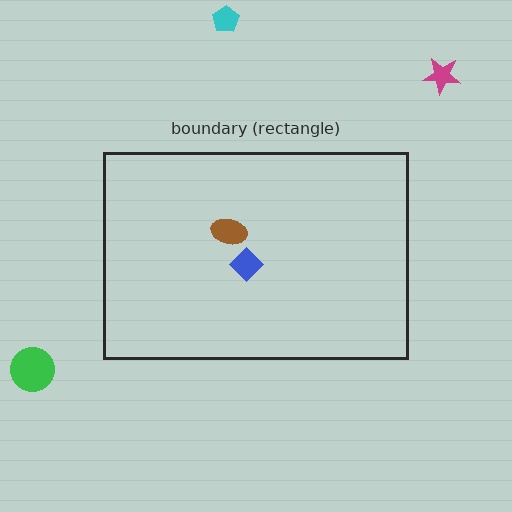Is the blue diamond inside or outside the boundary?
Inside.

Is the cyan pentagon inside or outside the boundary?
Outside.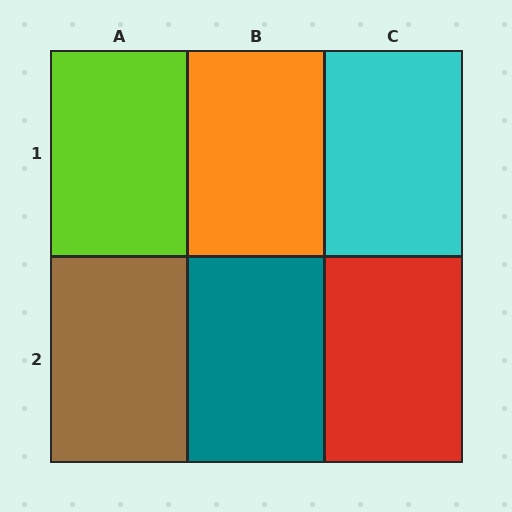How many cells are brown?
1 cell is brown.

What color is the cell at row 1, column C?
Cyan.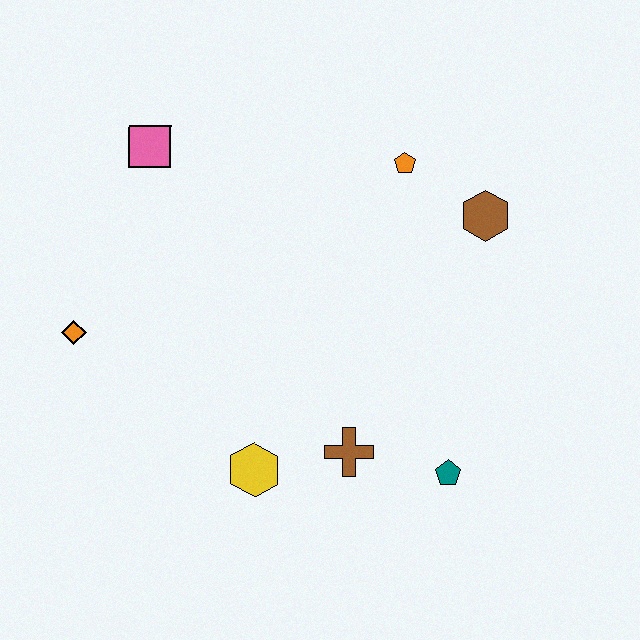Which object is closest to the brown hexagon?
The orange pentagon is closest to the brown hexagon.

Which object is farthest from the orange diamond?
The brown hexagon is farthest from the orange diamond.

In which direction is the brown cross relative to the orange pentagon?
The brown cross is below the orange pentagon.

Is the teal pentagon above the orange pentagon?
No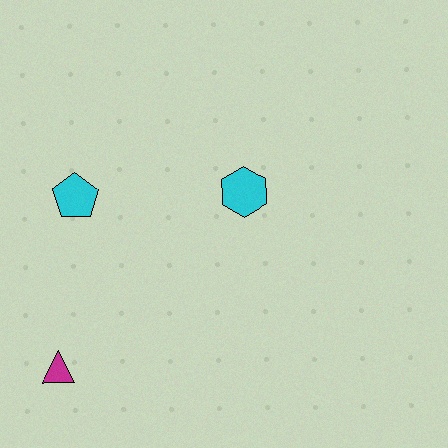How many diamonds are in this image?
There are no diamonds.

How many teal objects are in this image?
There are no teal objects.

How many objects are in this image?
There are 3 objects.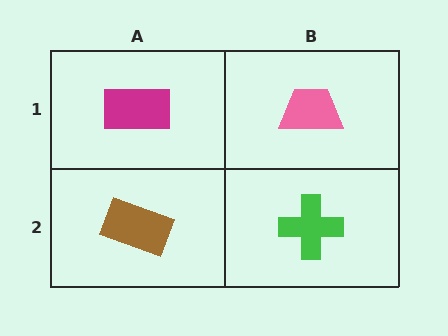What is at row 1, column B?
A pink trapezoid.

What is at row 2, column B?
A green cross.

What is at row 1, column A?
A magenta rectangle.